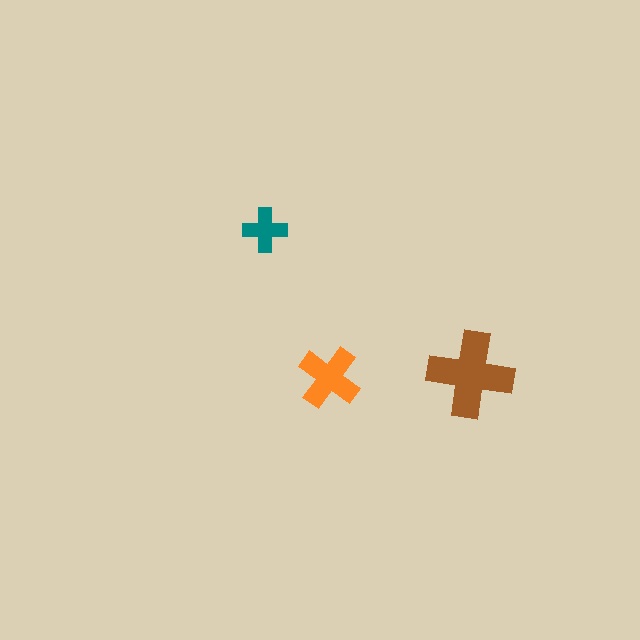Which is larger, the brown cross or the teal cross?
The brown one.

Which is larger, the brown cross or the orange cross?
The brown one.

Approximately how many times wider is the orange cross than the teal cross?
About 1.5 times wider.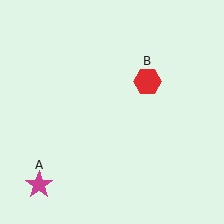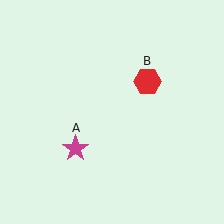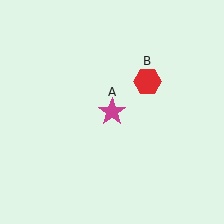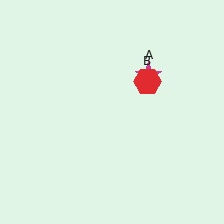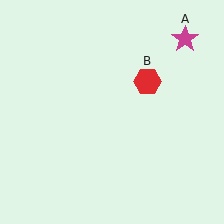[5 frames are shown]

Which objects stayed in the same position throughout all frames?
Red hexagon (object B) remained stationary.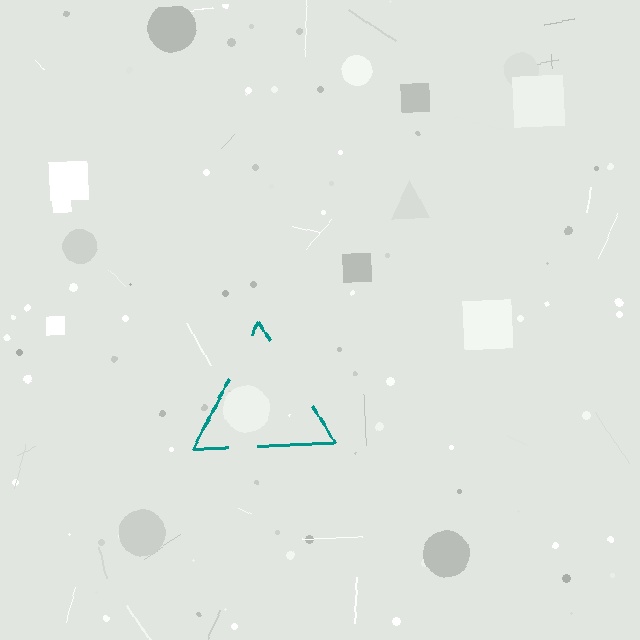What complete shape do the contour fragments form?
The contour fragments form a triangle.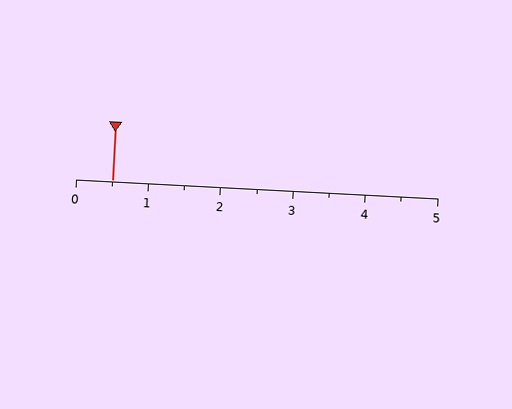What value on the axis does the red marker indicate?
The marker indicates approximately 0.5.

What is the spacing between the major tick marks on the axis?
The major ticks are spaced 1 apart.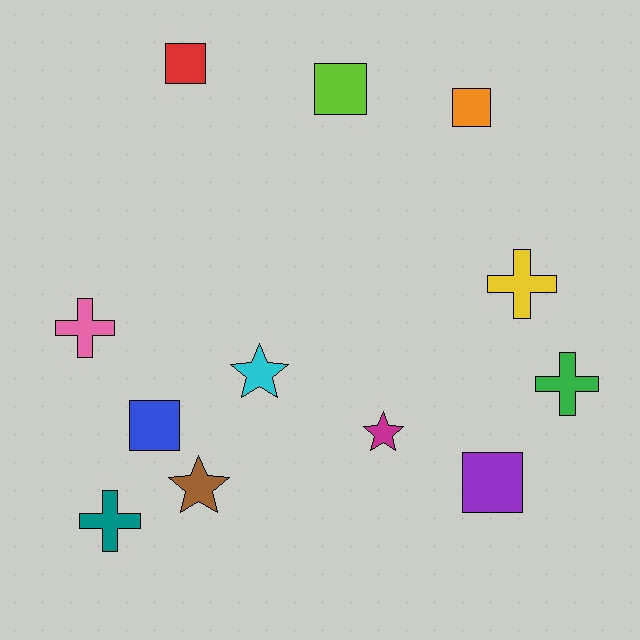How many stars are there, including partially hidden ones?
There are 3 stars.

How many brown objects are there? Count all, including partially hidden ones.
There is 1 brown object.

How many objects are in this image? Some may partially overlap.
There are 12 objects.